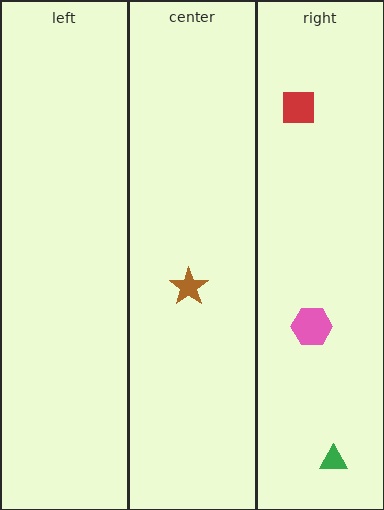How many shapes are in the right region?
3.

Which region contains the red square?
The right region.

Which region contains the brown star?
The center region.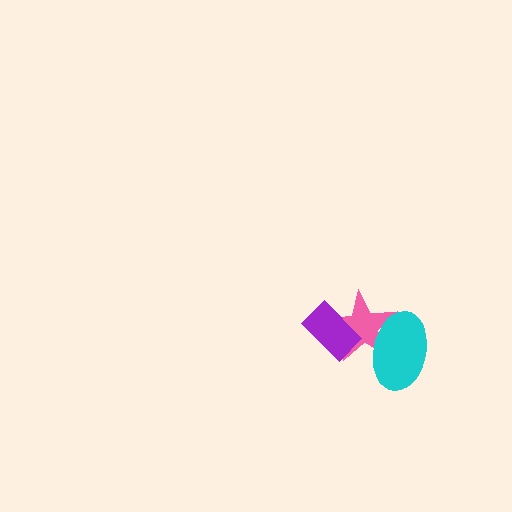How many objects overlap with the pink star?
2 objects overlap with the pink star.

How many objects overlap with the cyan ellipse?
1 object overlaps with the cyan ellipse.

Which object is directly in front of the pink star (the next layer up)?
The purple rectangle is directly in front of the pink star.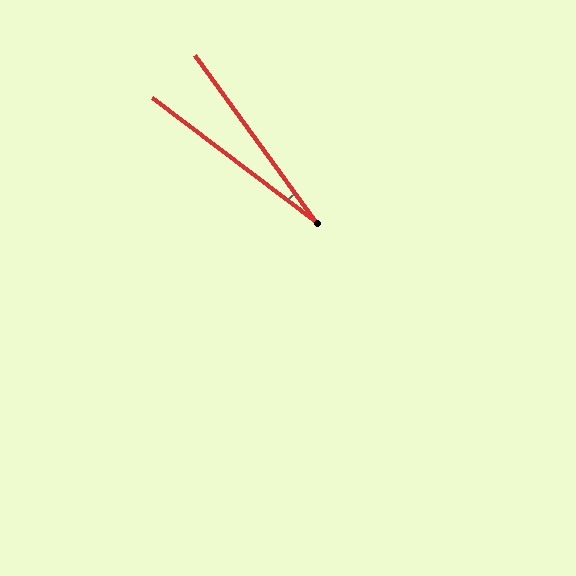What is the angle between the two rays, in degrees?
Approximately 17 degrees.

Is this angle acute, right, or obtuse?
It is acute.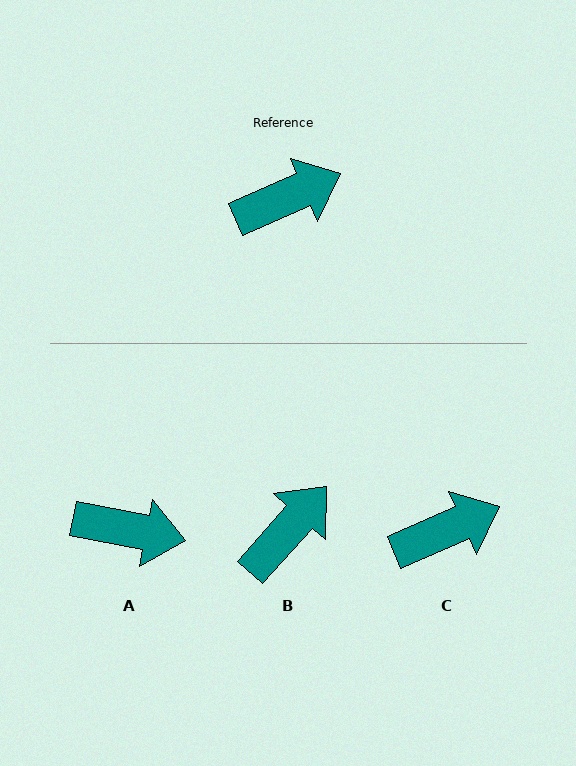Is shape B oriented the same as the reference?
No, it is off by about 25 degrees.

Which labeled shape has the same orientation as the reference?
C.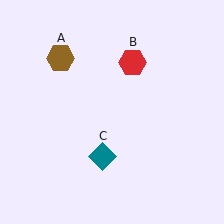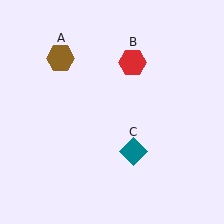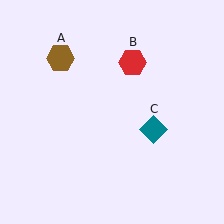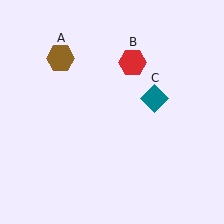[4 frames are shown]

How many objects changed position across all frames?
1 object changed position: teal diamond (object C).